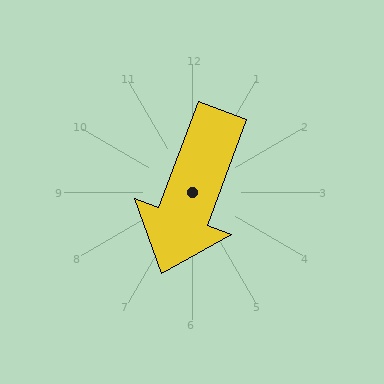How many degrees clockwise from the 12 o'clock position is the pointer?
Approximately 201 degrees.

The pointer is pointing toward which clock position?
Roughly 7 o'clock.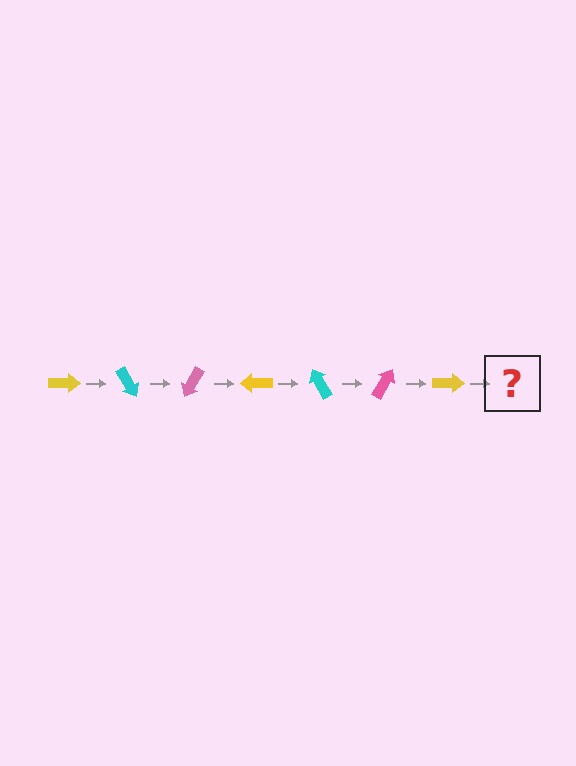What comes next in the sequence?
The next element should be a cyan arrow, rotated 420 degrees from the start.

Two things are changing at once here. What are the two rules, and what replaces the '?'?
The two rules are that it rotates 60 degrees each step and the color cycles through yellow, cyan, and pink. The '?' should be a cyan arrow, rotated 420 degrees from the start.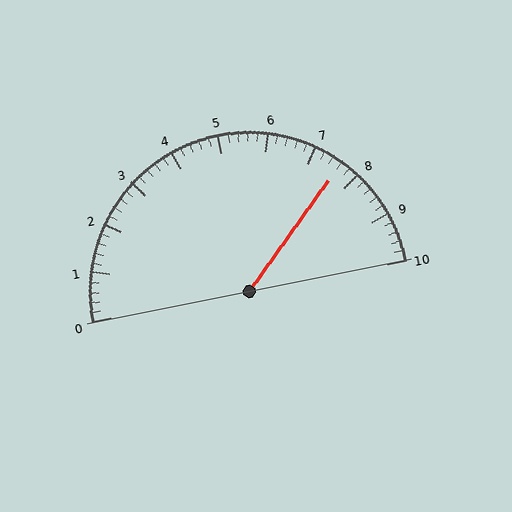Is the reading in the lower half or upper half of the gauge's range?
The reading is in the upper half of the range (0 to 10).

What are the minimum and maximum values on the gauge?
The gauge ranges from 0 to 10.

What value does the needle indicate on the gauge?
The needle indicates approximately 7.6.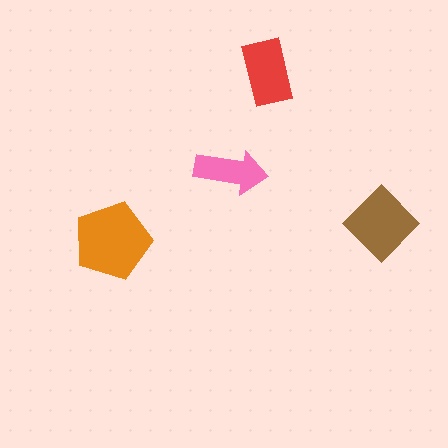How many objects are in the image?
There are 4 objects in the image.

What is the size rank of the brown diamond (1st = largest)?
2nd.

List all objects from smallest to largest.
The pink arrow, the red rectangle, the brown diamond, the orange pentagon.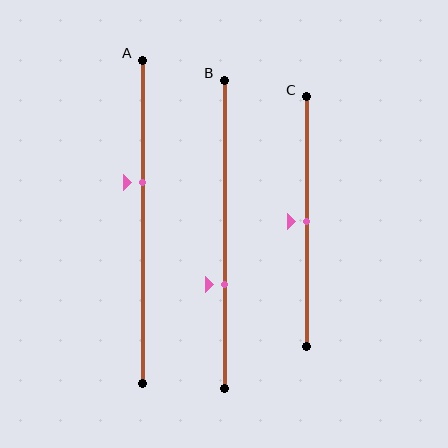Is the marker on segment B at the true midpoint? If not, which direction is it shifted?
No, the marker on segment B is shifted downward by about 16% of the segment length.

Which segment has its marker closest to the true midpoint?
Segment C has its marker closest to the true midpoint.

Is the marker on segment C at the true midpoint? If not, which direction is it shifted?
Yes, the marker on segment C is at the true midpoint.